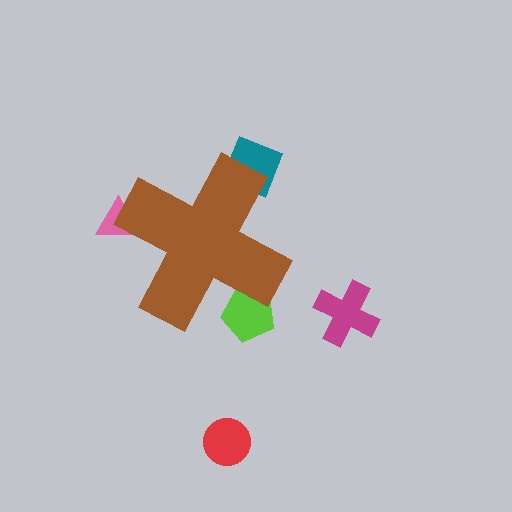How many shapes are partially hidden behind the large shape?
3 shapes are partially hidden.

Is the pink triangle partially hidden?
Yes, the pink triangle is partially hidden behind the brown cross.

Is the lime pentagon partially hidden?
Yes, the lime pentagon is partially hidden behind the brown cross.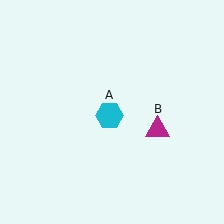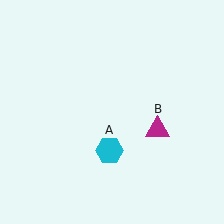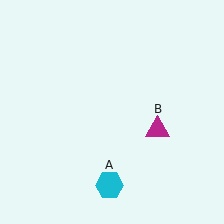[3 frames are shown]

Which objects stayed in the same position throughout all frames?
Magenta triangle (object B) remained stationary.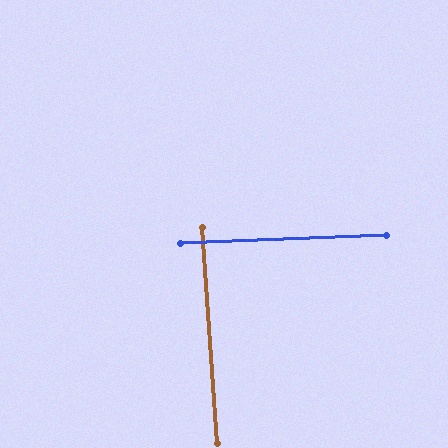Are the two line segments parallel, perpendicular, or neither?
Perpendicular — they meet at approximately 89°.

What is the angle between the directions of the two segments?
Approximately 89 degrees.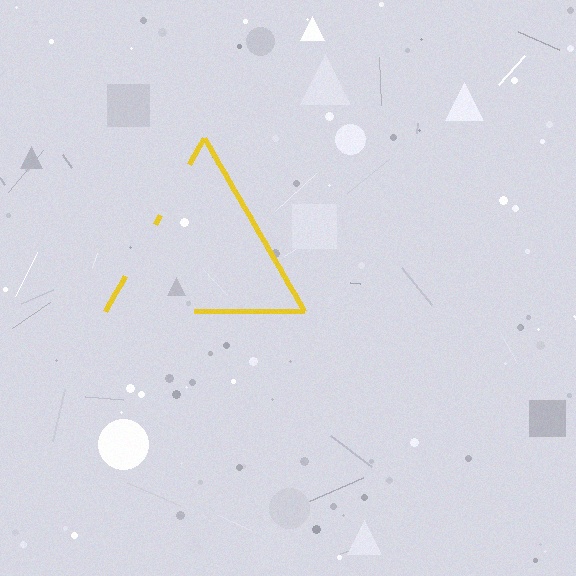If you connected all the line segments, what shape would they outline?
They would outline a triangle.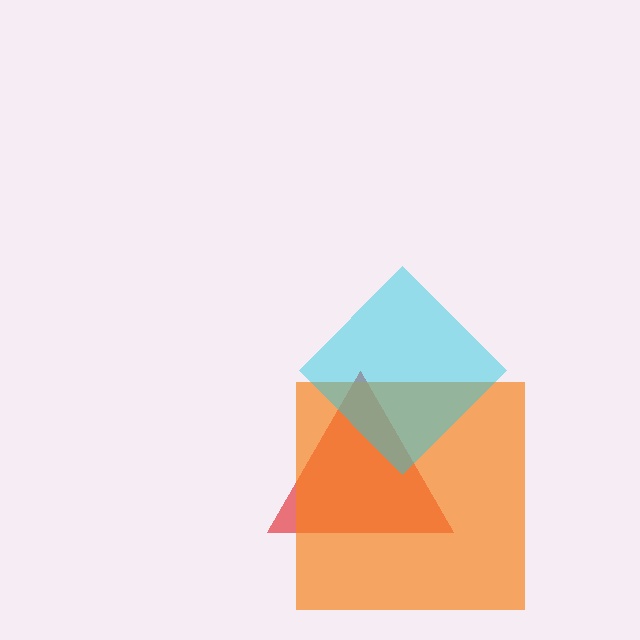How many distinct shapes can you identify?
There are 3 distinct shapes: a red triangle, an orange square, a cyan diamond.